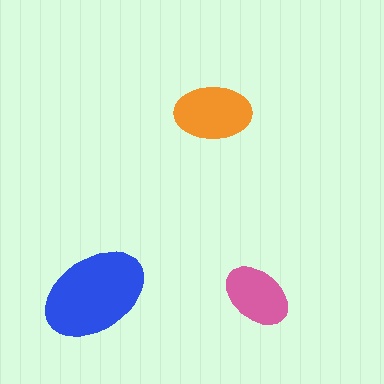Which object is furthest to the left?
The blue ellipse is leftmost.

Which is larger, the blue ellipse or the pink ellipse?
The blue one.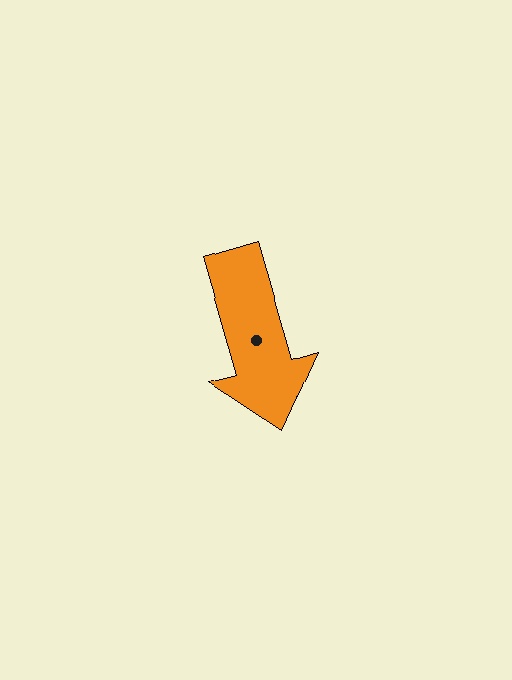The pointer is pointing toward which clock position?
Roughly 5 o'clock.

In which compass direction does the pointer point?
South.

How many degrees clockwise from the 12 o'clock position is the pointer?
Approximately 164 degrees.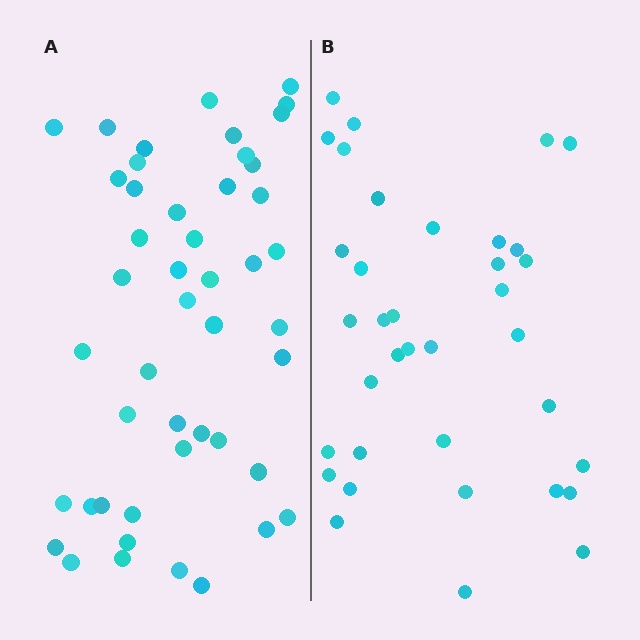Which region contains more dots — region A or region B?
Region A (the left region) has more dots.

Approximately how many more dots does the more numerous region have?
Region A has roughly 12 or so more dots than region B.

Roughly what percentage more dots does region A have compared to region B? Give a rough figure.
About 30% more.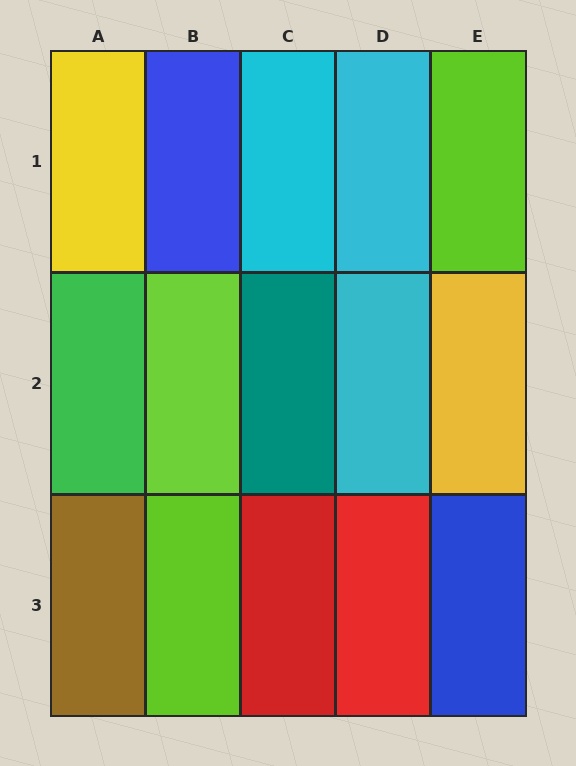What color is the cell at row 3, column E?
Blue.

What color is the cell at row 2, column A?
Green.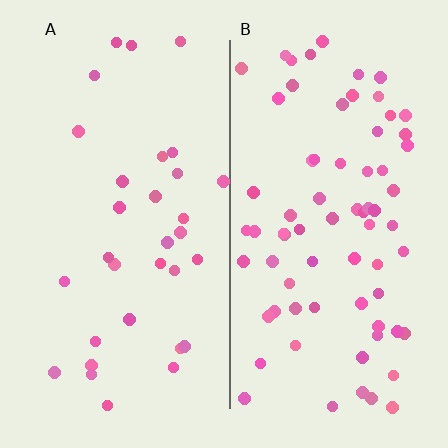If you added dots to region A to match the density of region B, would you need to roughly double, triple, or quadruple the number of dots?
Approximately double.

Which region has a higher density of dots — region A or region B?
B (the right).